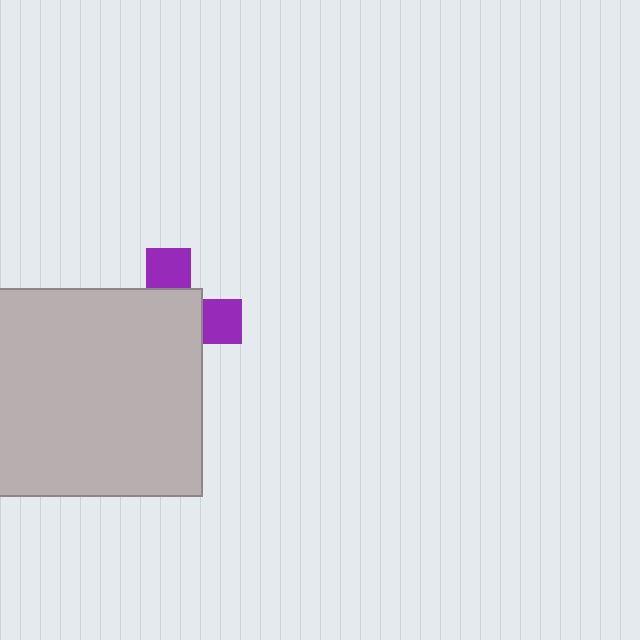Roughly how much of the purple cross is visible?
A small part of it is visible (roughly 31%).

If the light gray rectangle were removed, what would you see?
You would see the complete purple cross.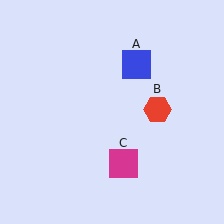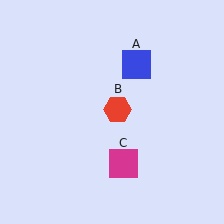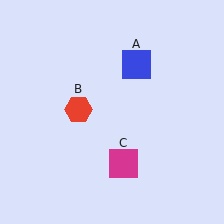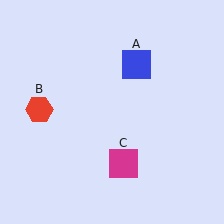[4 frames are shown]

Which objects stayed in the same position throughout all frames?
Blue square (object A) and magenta square (object C) remained stationary.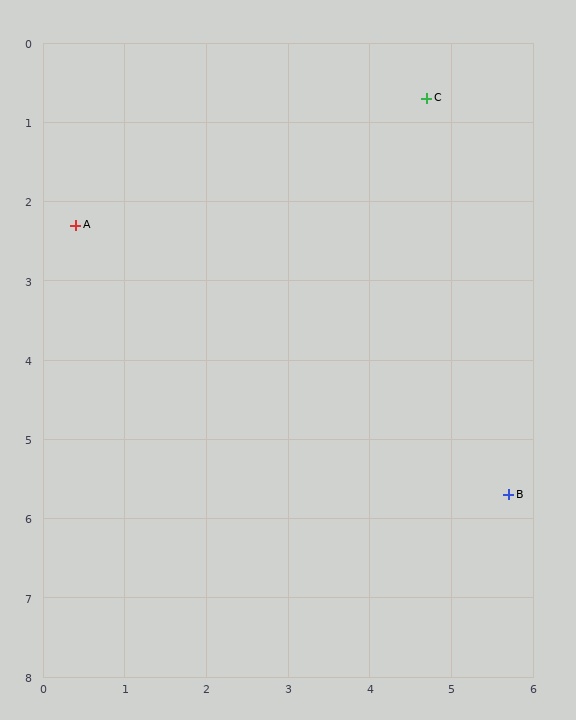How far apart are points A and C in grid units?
Points A and C are about 4.6 grid units apart.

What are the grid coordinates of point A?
Point A is at approximately (0.4, 2.3).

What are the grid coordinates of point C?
Point C is at approximately (4.7, 0.7).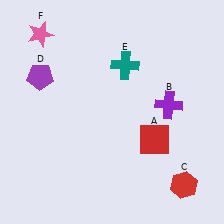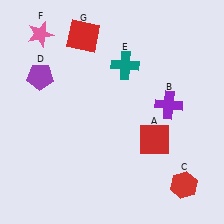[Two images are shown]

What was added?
A red square (G) was added in Image 2.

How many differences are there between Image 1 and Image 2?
There is 1 difference between the two images.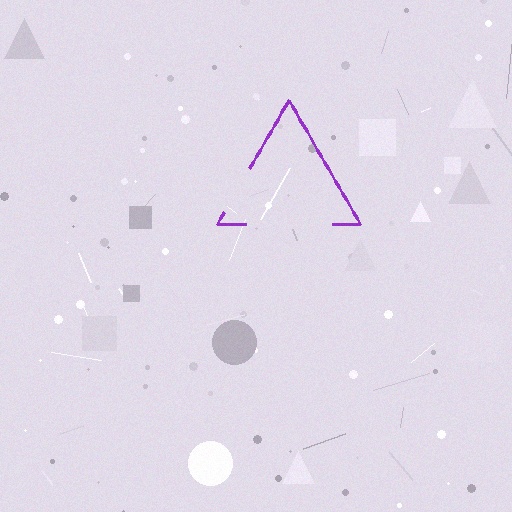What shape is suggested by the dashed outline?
The dashed outline suggests a triangle.